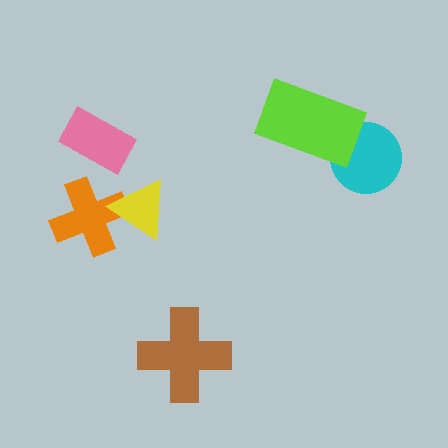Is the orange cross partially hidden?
Yes, it is partially covered by another shape.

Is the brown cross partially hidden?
No, no other shape covers it.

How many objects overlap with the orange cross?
1 object overlaps with the orange cross.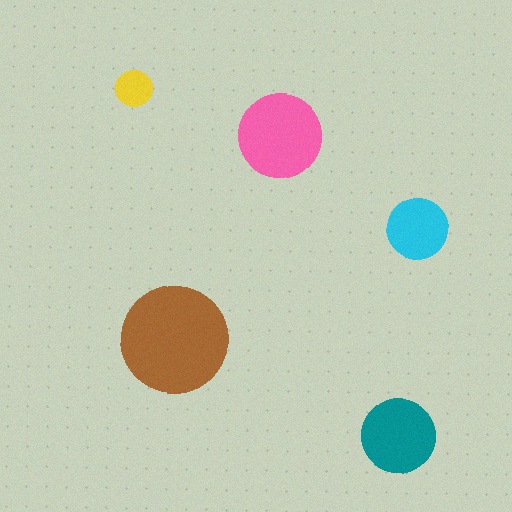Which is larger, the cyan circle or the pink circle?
The pink one.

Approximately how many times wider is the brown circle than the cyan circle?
About 2 times wider.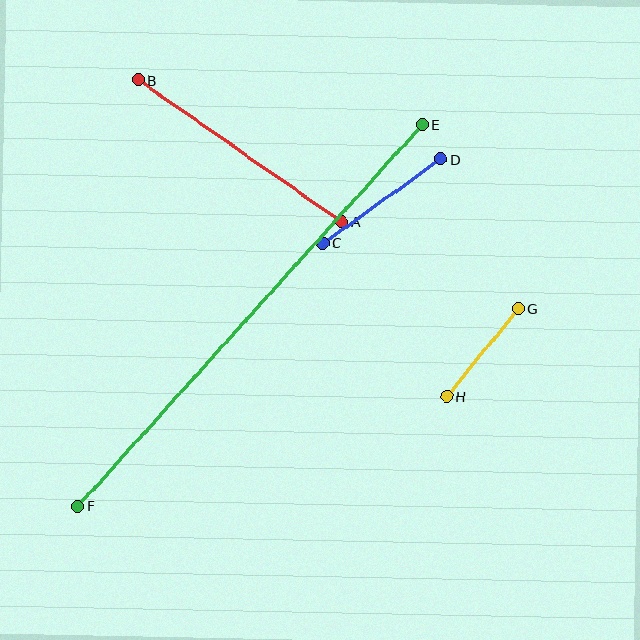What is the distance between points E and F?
The distance is approximately 514 pixels.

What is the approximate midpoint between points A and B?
The midpoint is at approximately (240, 151) pixels.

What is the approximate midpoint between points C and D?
The midpoint is at approximately (382, 201) pixels.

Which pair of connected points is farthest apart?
Points E and F are farthest apart.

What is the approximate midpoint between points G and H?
The midpoint is at approximately (483, 353) pixels.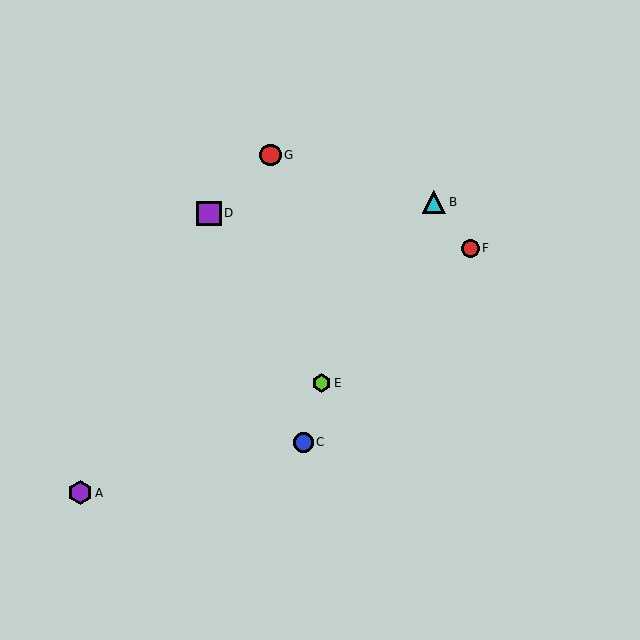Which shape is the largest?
The purple square (labeled D) is the largest.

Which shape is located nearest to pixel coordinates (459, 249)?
The red circle (labeled F) at (470, 248) is nearest to that location.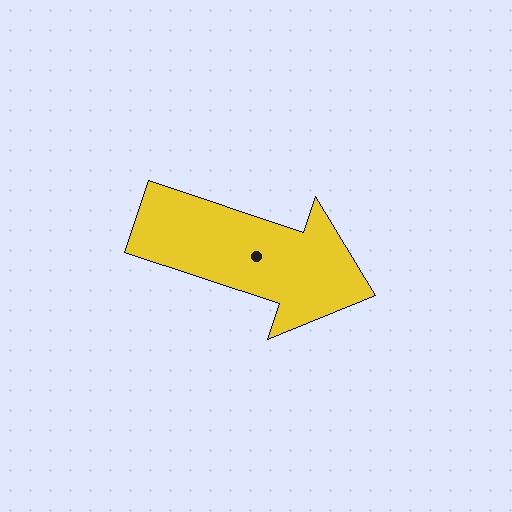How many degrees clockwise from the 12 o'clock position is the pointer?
Approximately 108 degrees.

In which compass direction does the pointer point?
East.